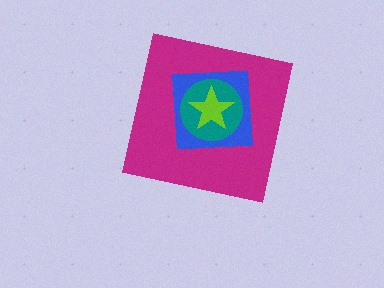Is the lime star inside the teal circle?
Yes.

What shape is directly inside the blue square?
The teal circle.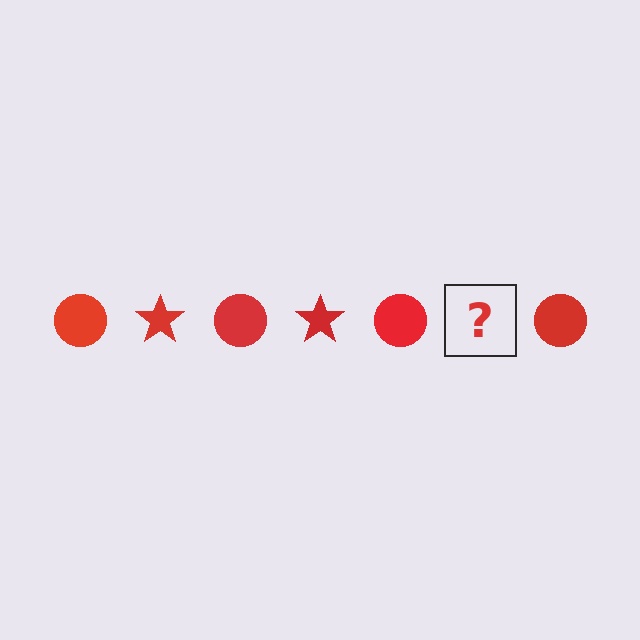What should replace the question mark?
The question mark should be replaced with a red star.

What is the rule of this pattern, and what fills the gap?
The rule is that the pattern cycles through circle, star shapes in red. The gap should be filled with a red star.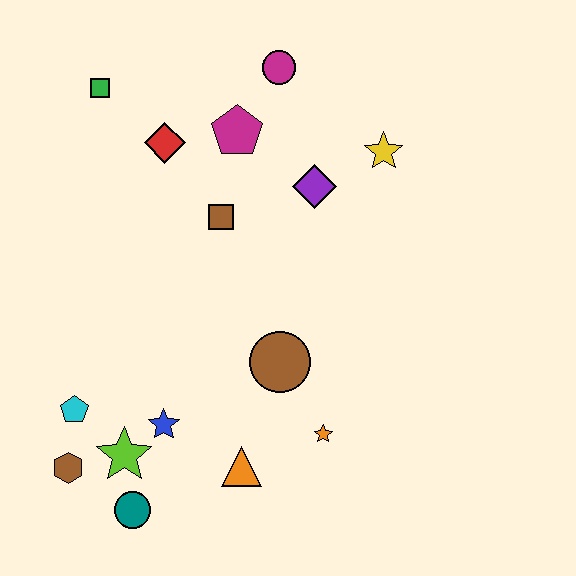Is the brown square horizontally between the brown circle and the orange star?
No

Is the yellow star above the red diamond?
No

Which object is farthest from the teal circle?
The magenta circle is farthest from the teal circle.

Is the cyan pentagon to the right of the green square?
No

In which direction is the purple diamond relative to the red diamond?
The purple diamond is to the right of the red diamond.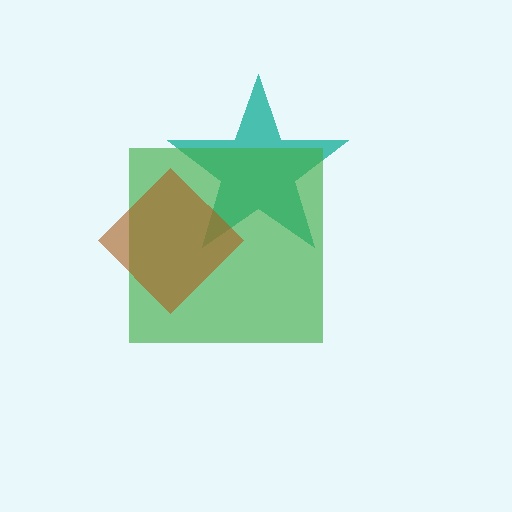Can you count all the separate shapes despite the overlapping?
Yes, there are 3 separate shapes.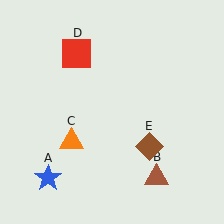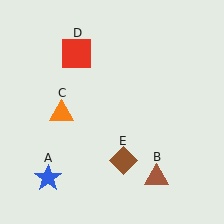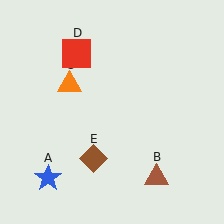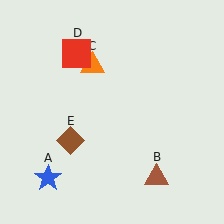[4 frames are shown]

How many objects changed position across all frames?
2 objects changed position: orange triangle (object C), brown diamond (object E).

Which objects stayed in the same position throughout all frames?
Blue star (object A) and brown triangle (object B) and red square (object D) remained stationary.